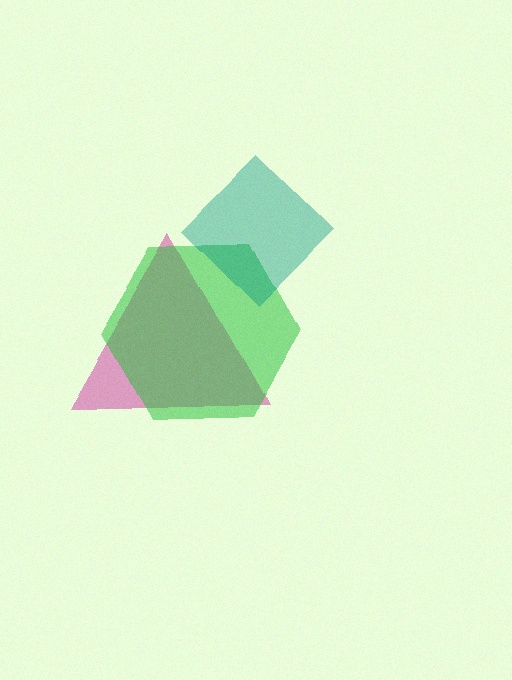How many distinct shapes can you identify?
There are 3 distinct shapes: a magenta triangle, a green hexagon, a teal diamond.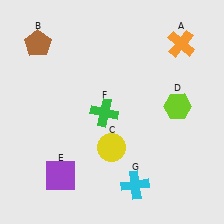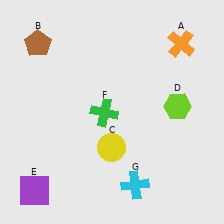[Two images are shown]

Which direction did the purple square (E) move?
The purple square (E) moved left.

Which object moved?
The purple square (E) moved left.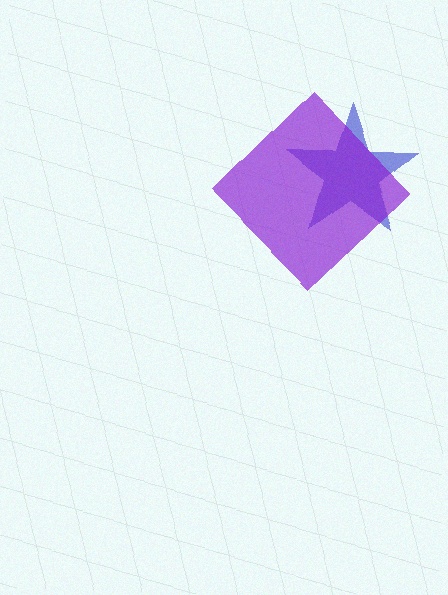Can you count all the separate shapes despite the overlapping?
Yes, there are 2 separate shapes.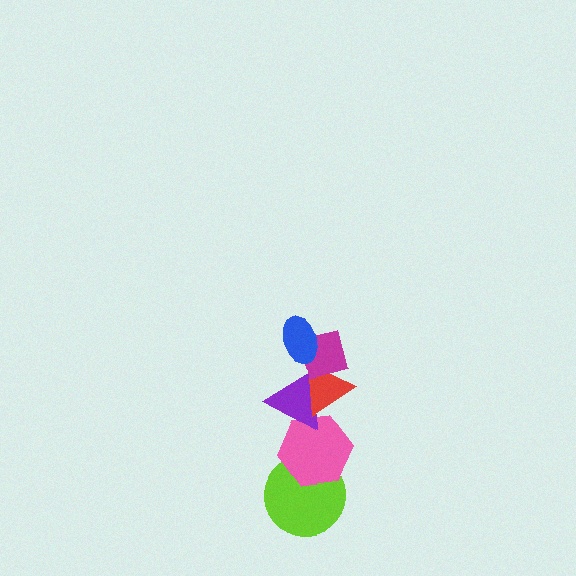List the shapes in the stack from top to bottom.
From top to bottom: the blue ellipse, the magenta square, the red triangle, the purple triangle, the pink hexagon, the lime circle.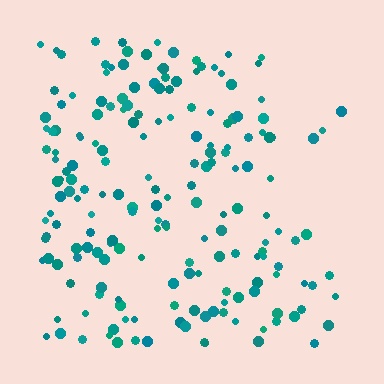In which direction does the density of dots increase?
From right to left, with the left side densest.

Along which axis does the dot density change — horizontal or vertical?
Horizontal.